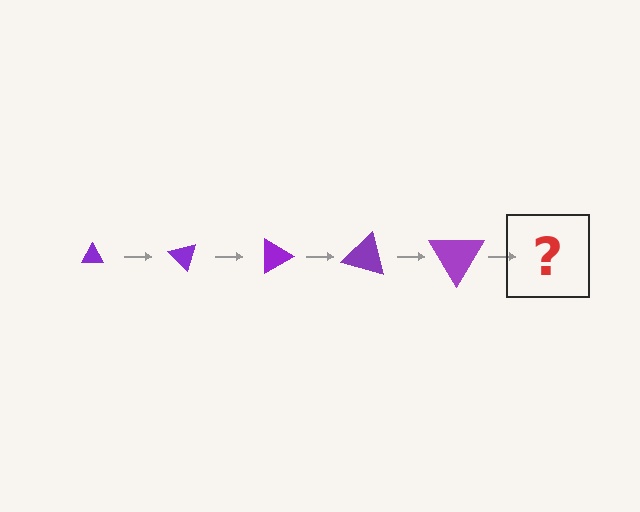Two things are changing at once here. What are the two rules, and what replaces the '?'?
The two rules are that the triangle grows larger each step and it rotates 45 degrees each step. The '?' should be a triangle, larger than the previous one and rotated 225 degrees from the start.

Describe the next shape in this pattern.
It should be a triangle, larger than the previous one and rotated 225 degrees from the start.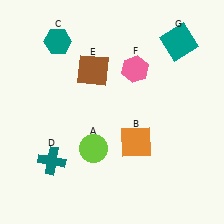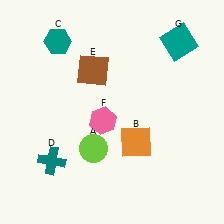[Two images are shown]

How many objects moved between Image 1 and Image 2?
1 object moved between the two images.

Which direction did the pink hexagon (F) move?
The pink hexagon (F) moved down.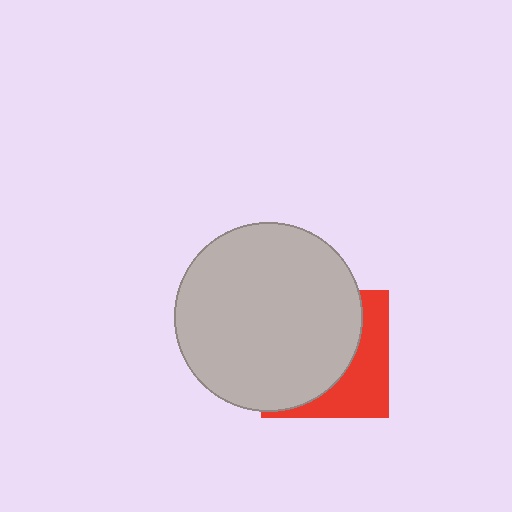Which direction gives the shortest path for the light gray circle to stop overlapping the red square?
Moving left gives the shortest separation.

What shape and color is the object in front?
The object in front is a light gray circle.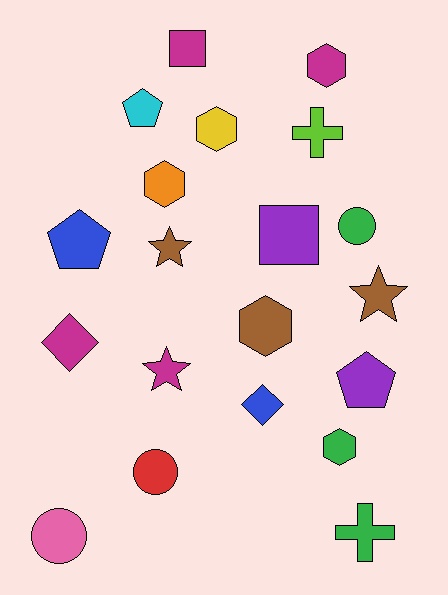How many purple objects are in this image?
There are 2 purple objects.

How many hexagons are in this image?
There are 5 hexagons.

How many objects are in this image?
There are 20 objects.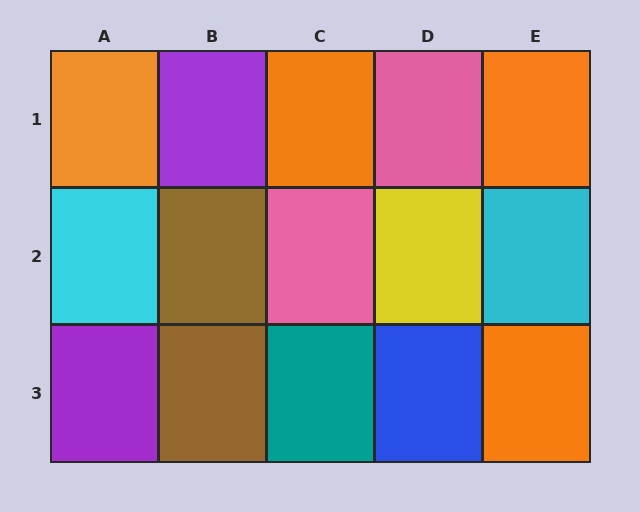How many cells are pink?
2 cells are pink.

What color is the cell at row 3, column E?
Orange.